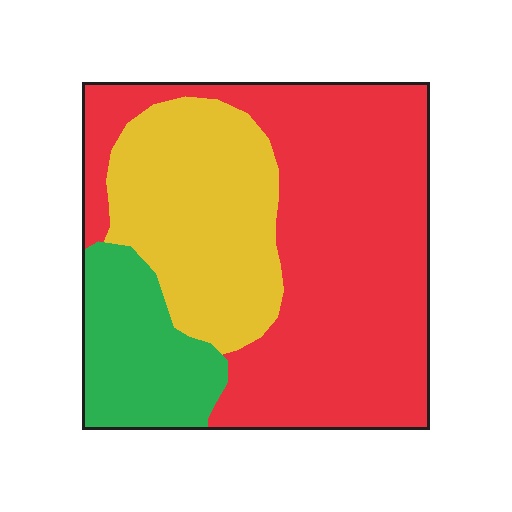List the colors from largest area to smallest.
From largest to smallest: red, yellow, green.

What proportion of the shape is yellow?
Yellow takes up about one quarter (1/4) of the shape.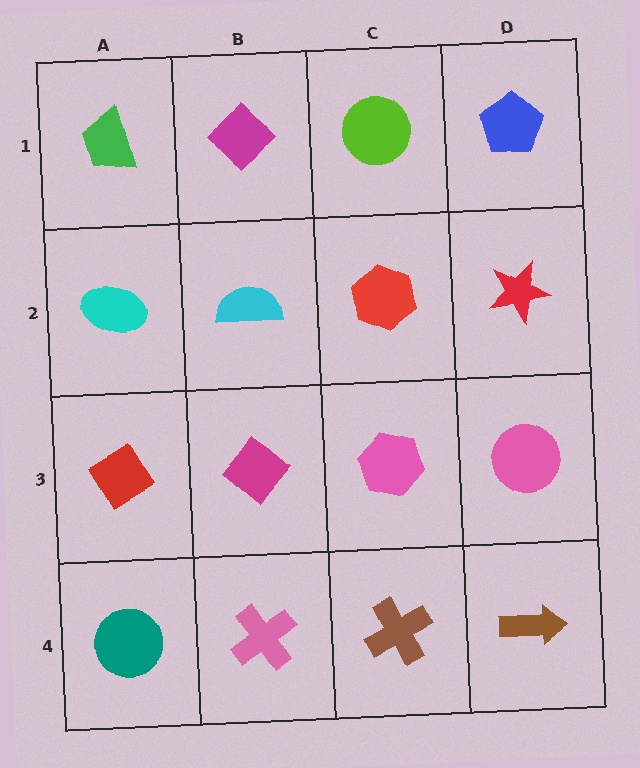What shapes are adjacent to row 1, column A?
A cyan ellipse (row 2, column A), a magenta diamond (row 1, column B).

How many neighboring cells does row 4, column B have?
3.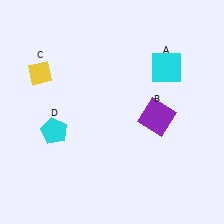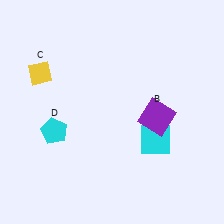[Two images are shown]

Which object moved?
The cyan square (A) moved down.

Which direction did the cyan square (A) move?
The cyan square (A) moved down.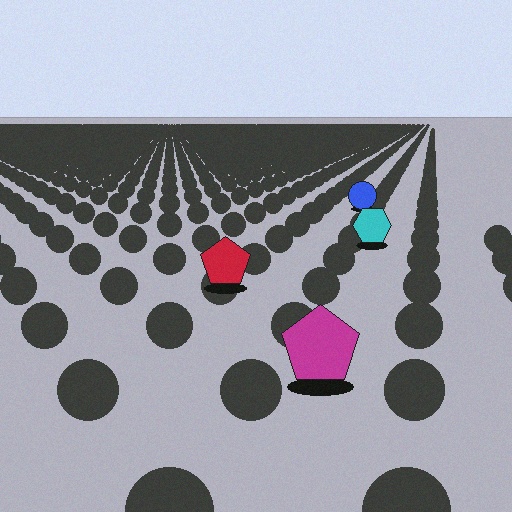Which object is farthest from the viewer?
The blue circle is farthest from the viewer. It appears smaller and the ground texture around it is denser.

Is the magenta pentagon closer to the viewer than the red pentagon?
Yes. The magenta pentagon is closer — you can tell from the texture gradient: the ground texture is coarser near it.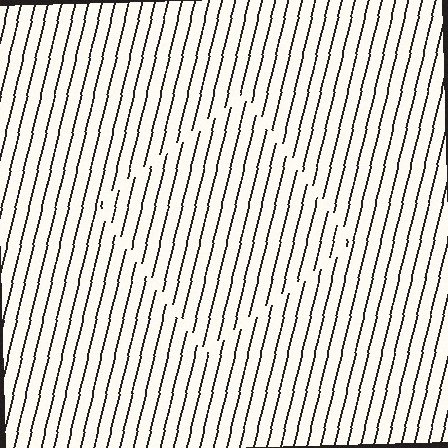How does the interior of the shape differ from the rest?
The interior of the shape contains the same grating, shifted by half a period — the contour is defined by the phase discontinuity where line-ends from the inner and outer gratings abut.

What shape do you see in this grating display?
An illusory square. The interior of the shape contains the same grating, shifted by half a period — the contour is defined by the phase discontinuity where line-ends from the inner and outer gratings abut.